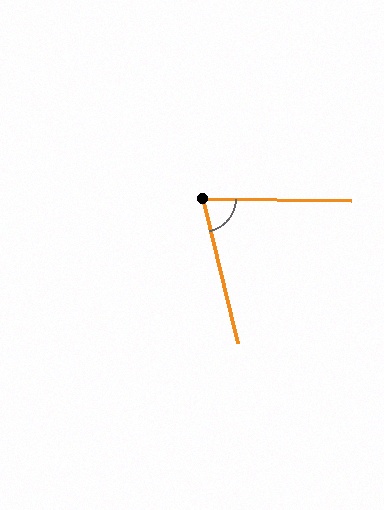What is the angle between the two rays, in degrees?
Approximately 76 degrees.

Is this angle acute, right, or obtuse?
It is acute.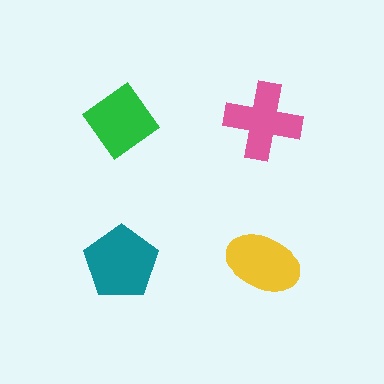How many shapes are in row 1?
2 shapes.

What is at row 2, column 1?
A teal pentagon.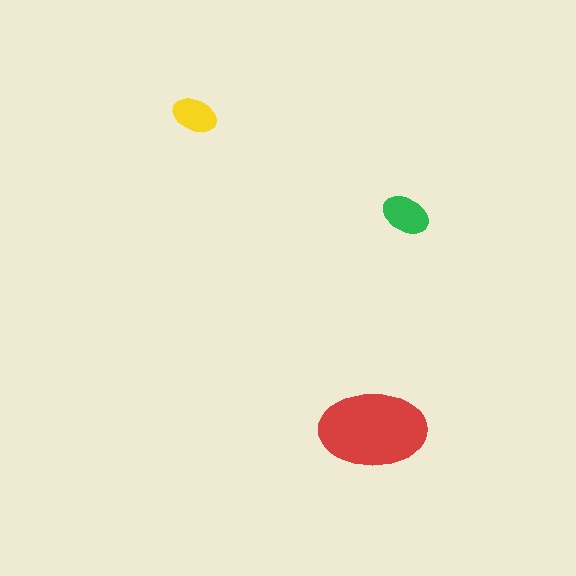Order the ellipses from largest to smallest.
the red one, the green one, the yellow one.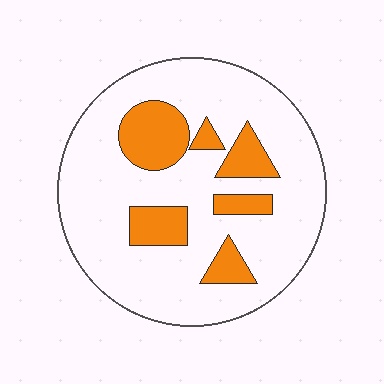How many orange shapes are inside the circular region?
6.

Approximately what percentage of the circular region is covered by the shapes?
Approximately 20%.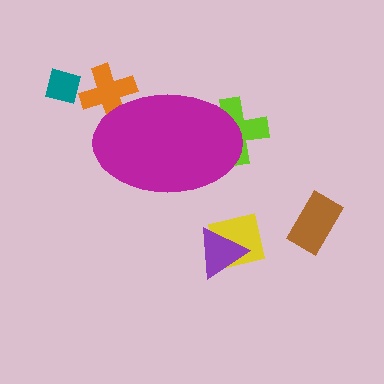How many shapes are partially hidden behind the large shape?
2 shapes are partially hidden.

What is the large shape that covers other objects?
A magenta ellipse.